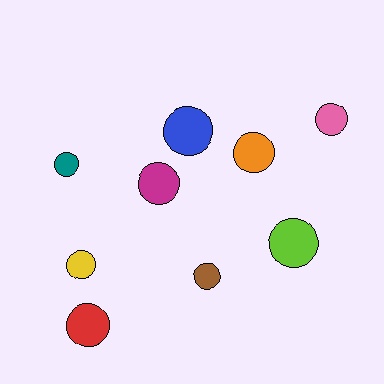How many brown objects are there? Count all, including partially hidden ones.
There is 1 brown object.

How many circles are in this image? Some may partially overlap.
There are 9 circles.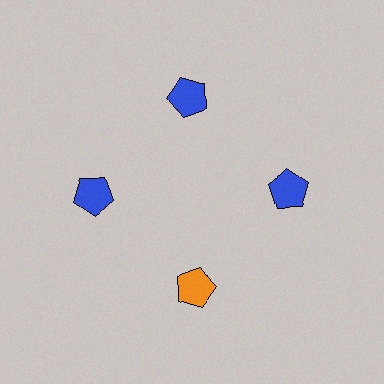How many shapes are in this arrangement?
There are 4 shapes arranged in a ring pattern.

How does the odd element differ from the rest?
It has a different color: orange instead of blue.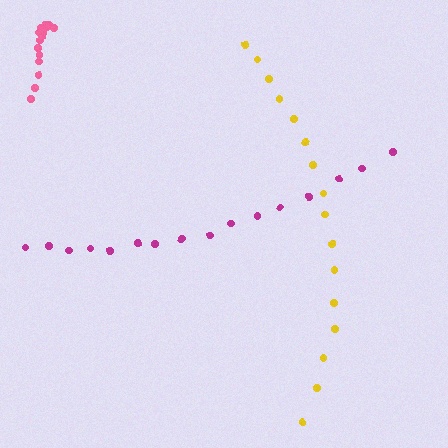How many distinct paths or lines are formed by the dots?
There are 3 distinct paths.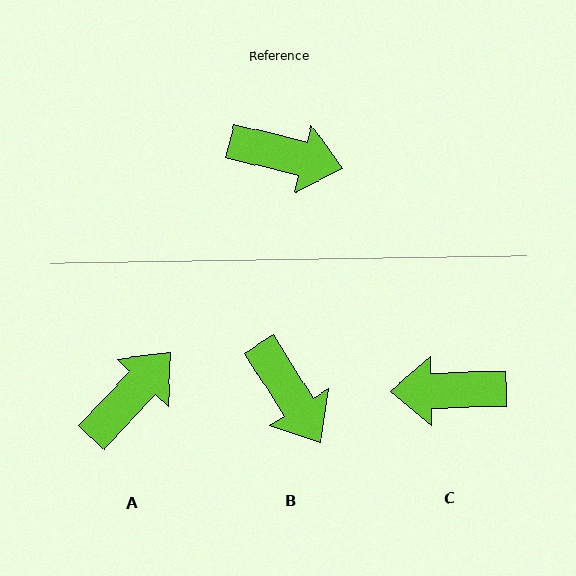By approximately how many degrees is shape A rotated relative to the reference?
Approximately 61 degrees counter-clockwise.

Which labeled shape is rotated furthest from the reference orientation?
C, about 165 degrees away.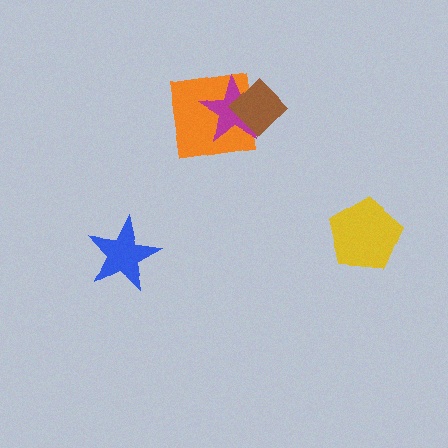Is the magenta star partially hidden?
Yes, it is partially covered by another shape.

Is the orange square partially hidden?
Yes, it is partially covered by another shape.